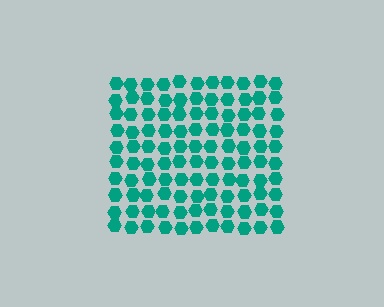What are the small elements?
The small elements are hexagons.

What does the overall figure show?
The overall figure shows a square.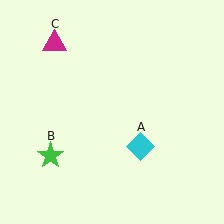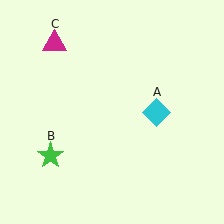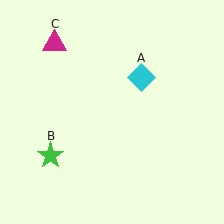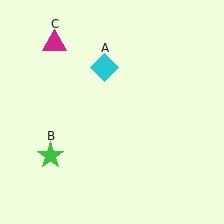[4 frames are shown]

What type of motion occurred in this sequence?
The cyan diamond (object A) rotated counterclockwise around the center of the scene.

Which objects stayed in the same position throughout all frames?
Green star (object B) and magenta triangle (object C) remained stationary.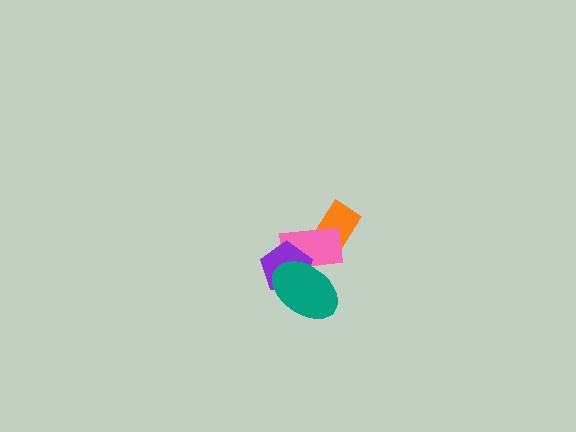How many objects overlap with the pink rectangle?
3 objects overlap with the pink rectangle.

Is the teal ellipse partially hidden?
No, no other shape covers it.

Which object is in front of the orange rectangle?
The pink rectangle is in front of the orange rectangle.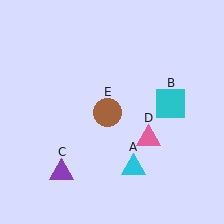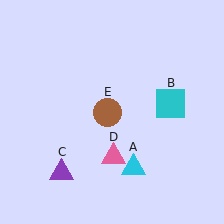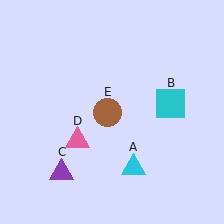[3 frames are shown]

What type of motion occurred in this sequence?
The pink triangle (object D) rotated clockwise around the center of the scene.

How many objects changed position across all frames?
1 object changed position: pink triangle (object D).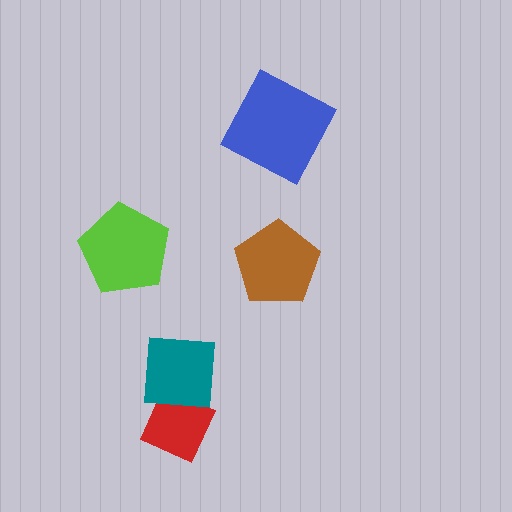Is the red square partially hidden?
Yes, it is partially covered by another shape.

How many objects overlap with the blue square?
0 objects overlap with the blue square.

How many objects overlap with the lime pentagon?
0 objects overlap with the lime pentagon.